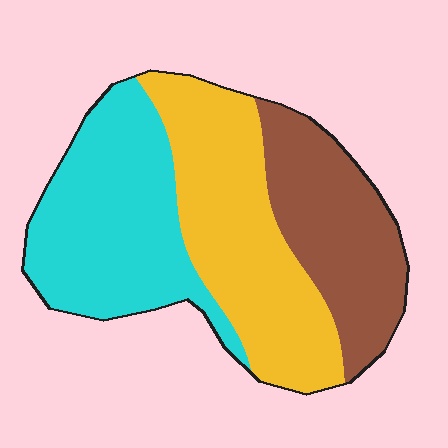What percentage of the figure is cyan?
Cyan covers around 35% of the figure.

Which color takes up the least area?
Brown, at roughly 25%.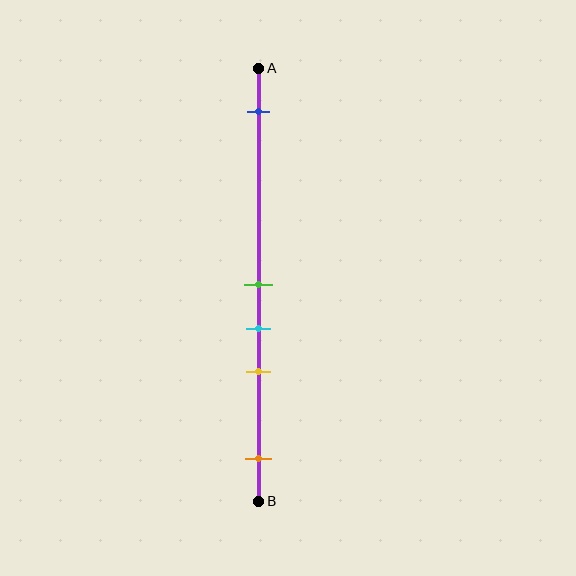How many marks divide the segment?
There are 5 marks dividing the segment.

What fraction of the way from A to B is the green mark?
The green mark is approximately 50% (0.5) of the way from A to B.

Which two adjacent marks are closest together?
The green and cyan marks are the closest adjacent pair.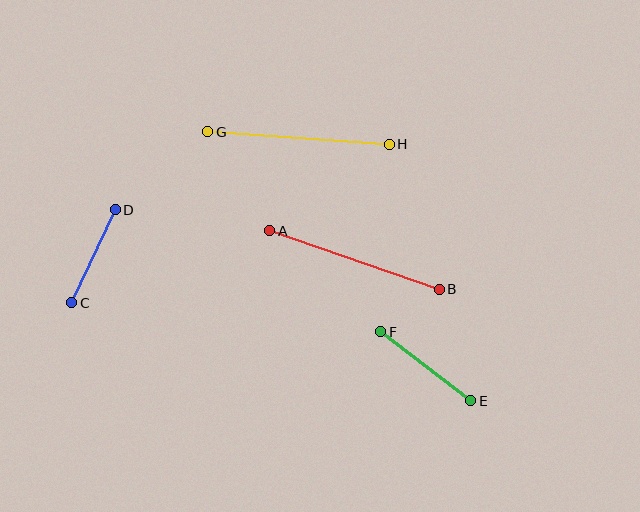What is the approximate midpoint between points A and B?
The midpoint is at approximately (354, 260) pixels.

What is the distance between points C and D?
The distance is approximately 103 pixels.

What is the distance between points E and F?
The distance is approximately 113 pixels.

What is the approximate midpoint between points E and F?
The midpoint is at approximately (426, 366) pixels.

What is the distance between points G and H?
The distance is approximately 182 pixels.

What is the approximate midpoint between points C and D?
The midpoint is at approximately (94, 256) pixels.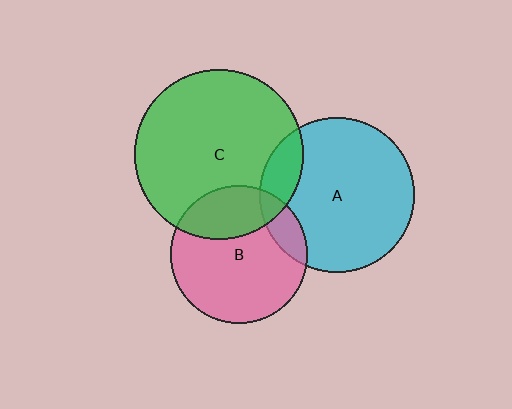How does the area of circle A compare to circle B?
Approximately 1.3 times.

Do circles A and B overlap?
Yes.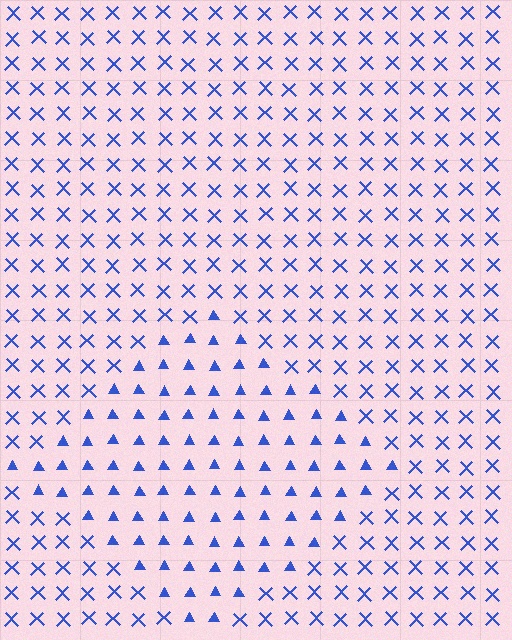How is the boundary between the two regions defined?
The boundary is defined by a change in element shape: triangles inside vs. X marks outside. All elements share the same color and spacing.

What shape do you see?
I see a diamond.